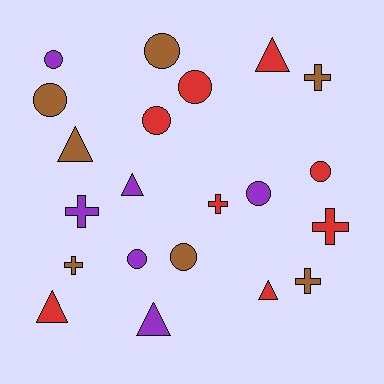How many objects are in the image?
There are 21 objects.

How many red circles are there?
There are 3 red circles.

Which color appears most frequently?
Red, with 8 objects.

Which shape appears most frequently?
Circle, with 9 objects.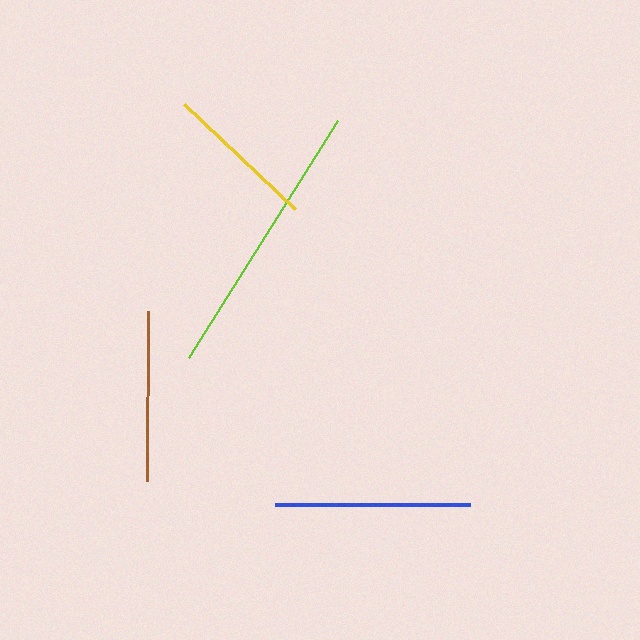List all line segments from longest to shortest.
From longest to shortest: lime, blue, brown, yellow.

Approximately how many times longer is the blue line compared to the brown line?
The blue line is approximately 1.1 times the length of the brown line.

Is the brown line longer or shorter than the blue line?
The blue line is longer than the brown line.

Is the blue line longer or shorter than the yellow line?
The blue line is longer than the yellow line.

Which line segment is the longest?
The lime line is the longest at approximately 279 pixels.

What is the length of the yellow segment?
The yellow segment is approximately 153 pixels long.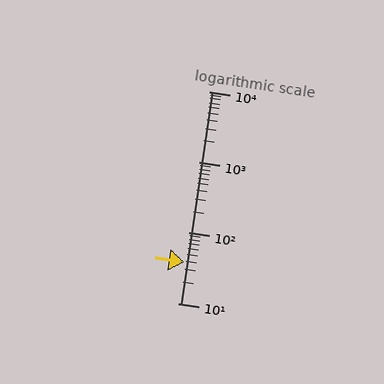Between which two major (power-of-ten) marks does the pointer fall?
The pointer is between 10 and 100.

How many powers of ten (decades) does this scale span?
The scale spans 3 decades, from 10 to 10000.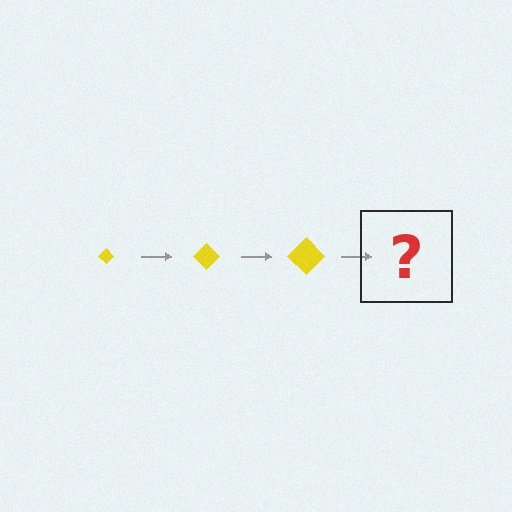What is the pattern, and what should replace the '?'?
The pattern is that the diamond gets progressively larger each step. The '?' should be a yellow diamond, larger than the previous one.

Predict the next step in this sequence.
The next step is a yellow diamond, larger than the previous one.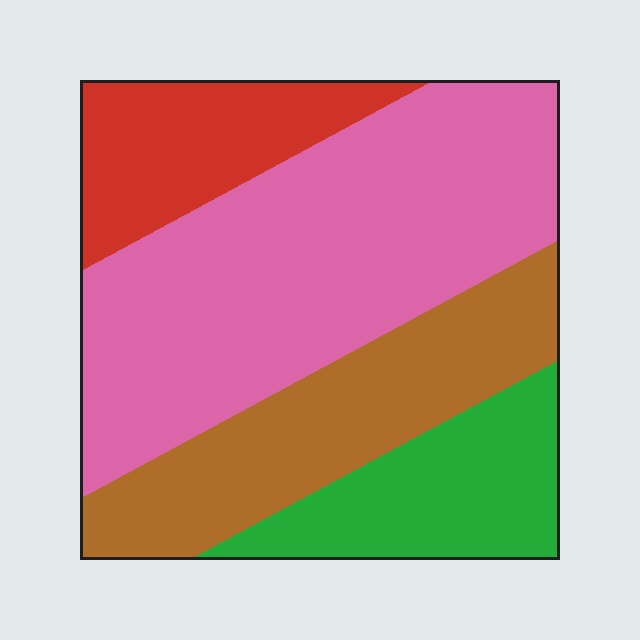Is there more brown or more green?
Brown.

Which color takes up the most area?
Pink, at roughly 45%.